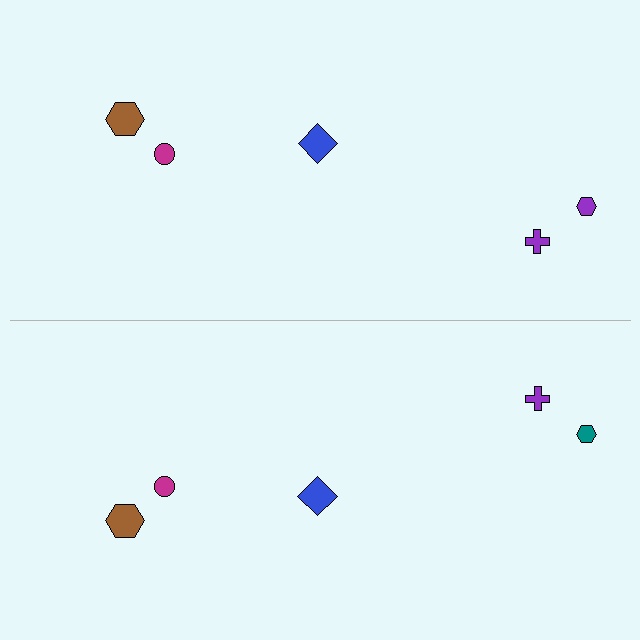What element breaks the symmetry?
The teal hexagon on the bottom side breaks the symmetry — its mirror counterpart is purple.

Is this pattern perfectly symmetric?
No, the pattern is not perfectly symmetric. The teal hexagon on the bottom side breaks the symmetry — its mirror counterpart is purple.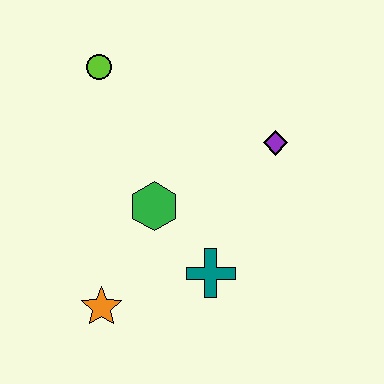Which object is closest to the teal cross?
The green hexagon is closest to the teal cross.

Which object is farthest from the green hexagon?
The lime circle is farthest from the green hexagon.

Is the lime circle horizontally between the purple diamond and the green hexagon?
No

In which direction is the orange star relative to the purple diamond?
The orange star is to the left of the purple diamond.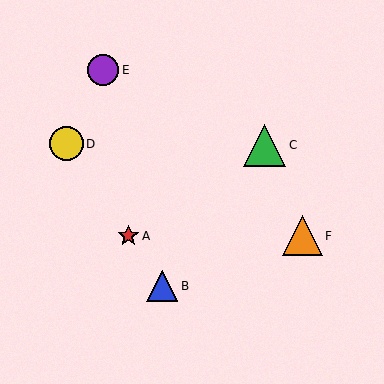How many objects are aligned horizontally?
2 objects (A, F) are aligned horizontally.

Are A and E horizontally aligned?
No, A is at y≈236 and E is at y≈70.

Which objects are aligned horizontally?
Objects A, F are aligned horizontally.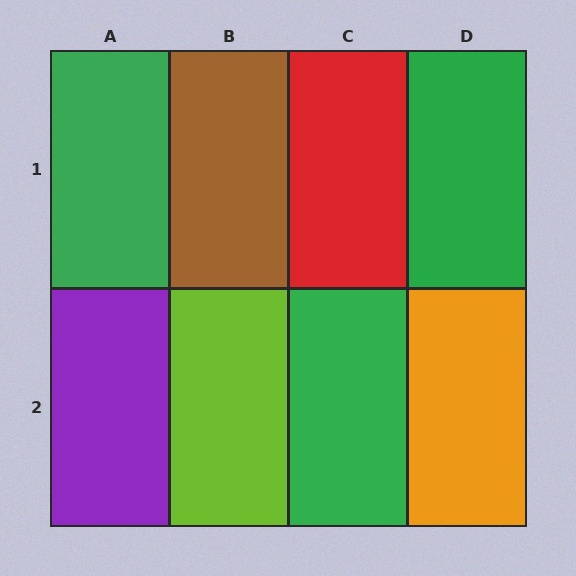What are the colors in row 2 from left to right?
Purple, lime, green, orange.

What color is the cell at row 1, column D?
Green.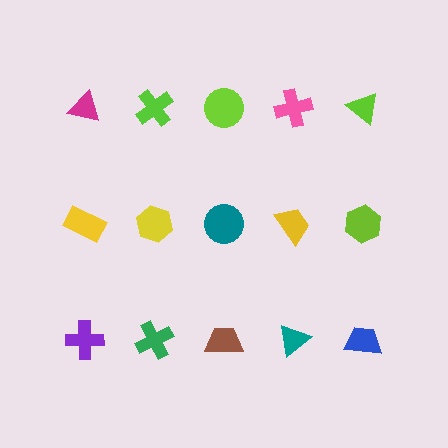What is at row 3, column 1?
A purple cross.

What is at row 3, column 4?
A teal triangle.